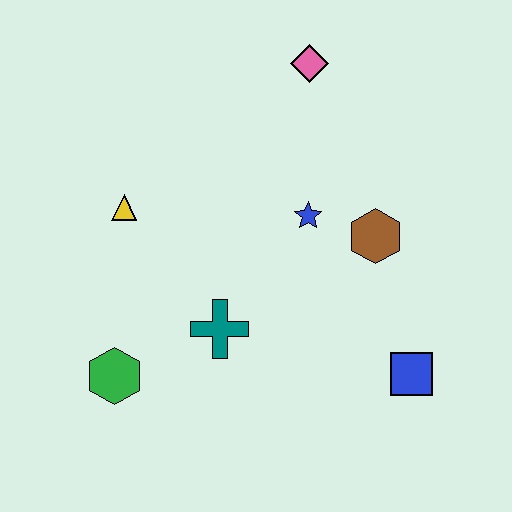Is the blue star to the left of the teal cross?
No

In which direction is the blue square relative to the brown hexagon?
The blue square is below the brown hexagon.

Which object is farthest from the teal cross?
The pink diamond is farthest from the teal cross.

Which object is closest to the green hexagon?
The teal cross is closest to the green hexagon.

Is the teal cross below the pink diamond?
Yes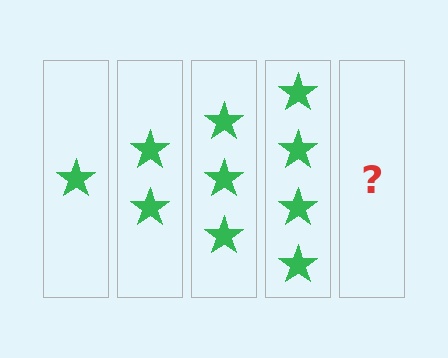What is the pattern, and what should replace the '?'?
The pattern is that each step adds one more star. The '?' should be 5 stars.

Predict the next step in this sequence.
The next step is 5 stars.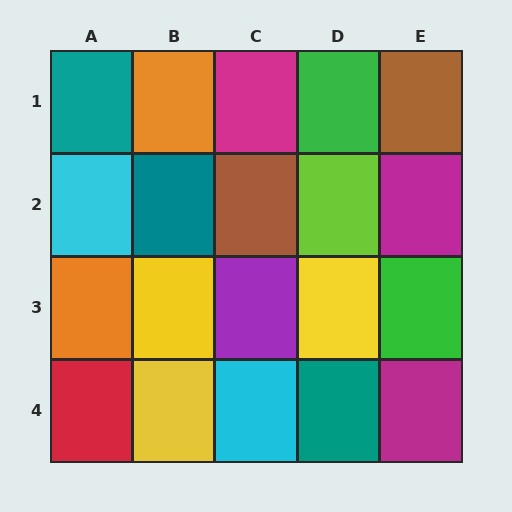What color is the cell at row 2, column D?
Lime.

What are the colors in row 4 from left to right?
Red, yellow, cyan, teal, magenta.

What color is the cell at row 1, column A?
Teal.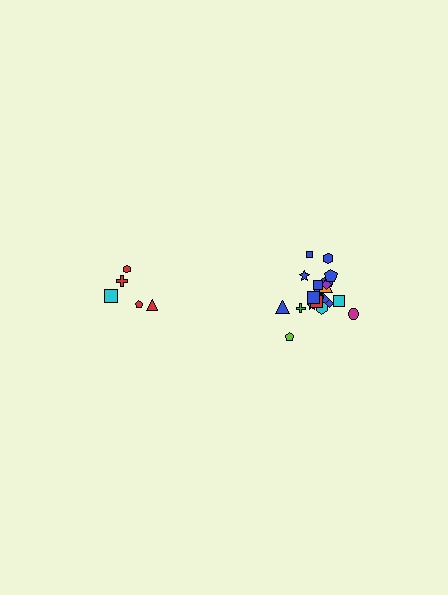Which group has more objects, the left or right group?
The right group.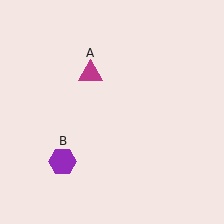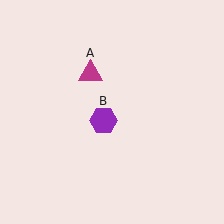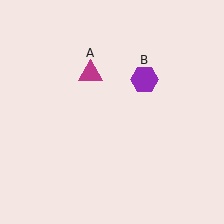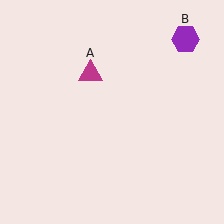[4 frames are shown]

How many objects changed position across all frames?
1 object changed position: purple hexagon (object B).